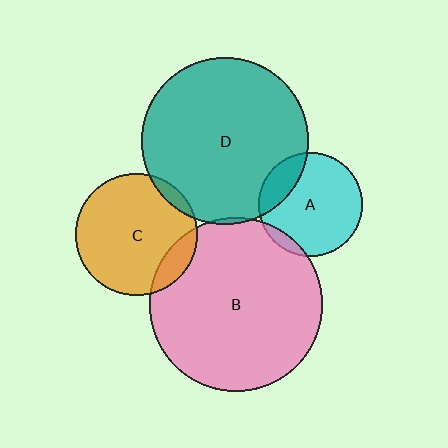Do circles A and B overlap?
Yes.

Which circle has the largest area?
Circle B (pink).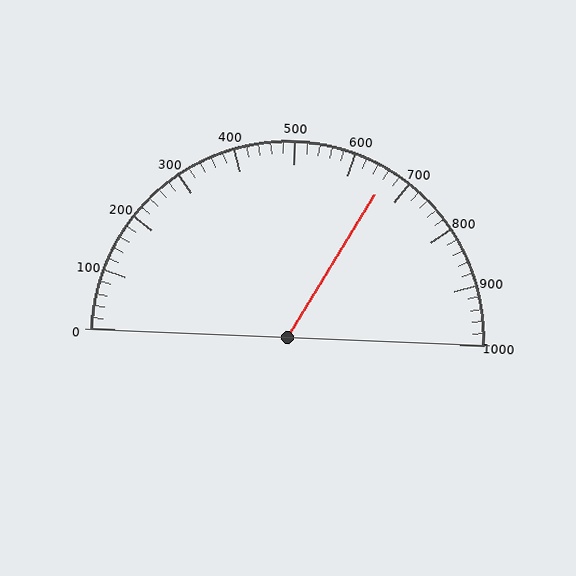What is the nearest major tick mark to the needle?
The nearest major tick mark is 700.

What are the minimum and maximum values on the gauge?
The gauge ranges from 0 to 1000.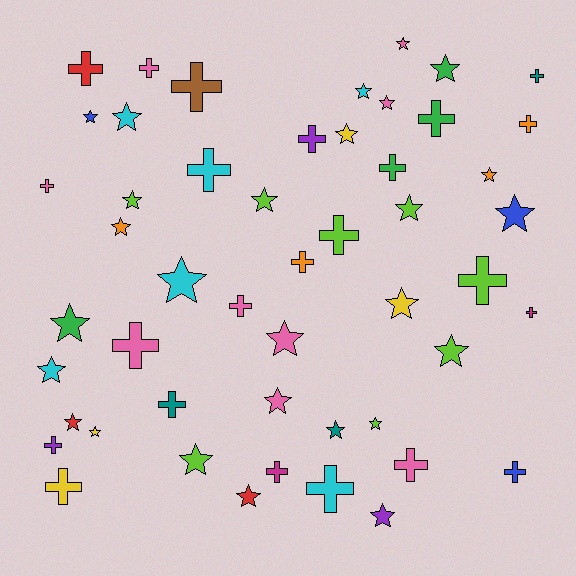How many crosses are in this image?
There are 23 crosses.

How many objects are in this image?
There are 50 objects.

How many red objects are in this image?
There are 3 red objects.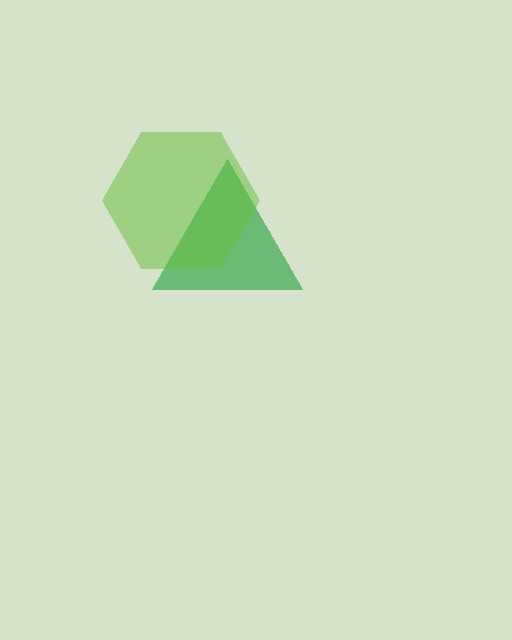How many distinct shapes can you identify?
There are 2 distinct shapes: a green triangle, a lime hexagon.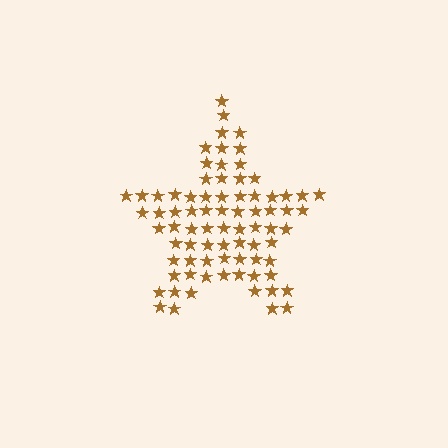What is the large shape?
The large shape is a star.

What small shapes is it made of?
It is made of small stars.